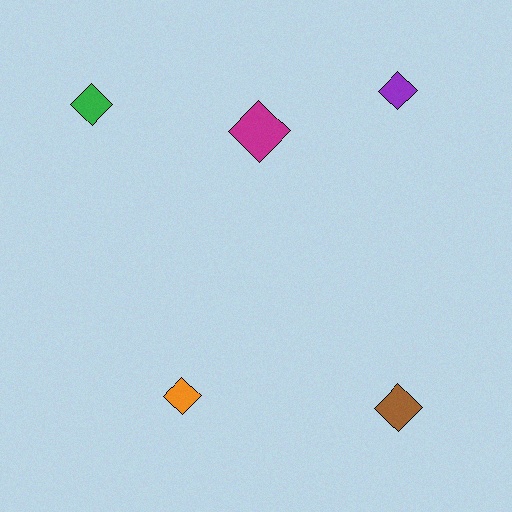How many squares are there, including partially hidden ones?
There are no squares.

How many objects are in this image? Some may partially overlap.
There are 5 objects.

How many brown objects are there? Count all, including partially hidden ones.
There is 1 brown object.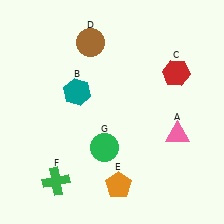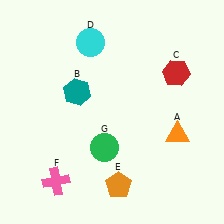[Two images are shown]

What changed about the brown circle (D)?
In Image 1, D is brown. In Image 2, it changed to cyan.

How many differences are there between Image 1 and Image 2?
There are 3 differences between the two images.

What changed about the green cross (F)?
In Image 1, F is green. In Image 2, it changed to pink.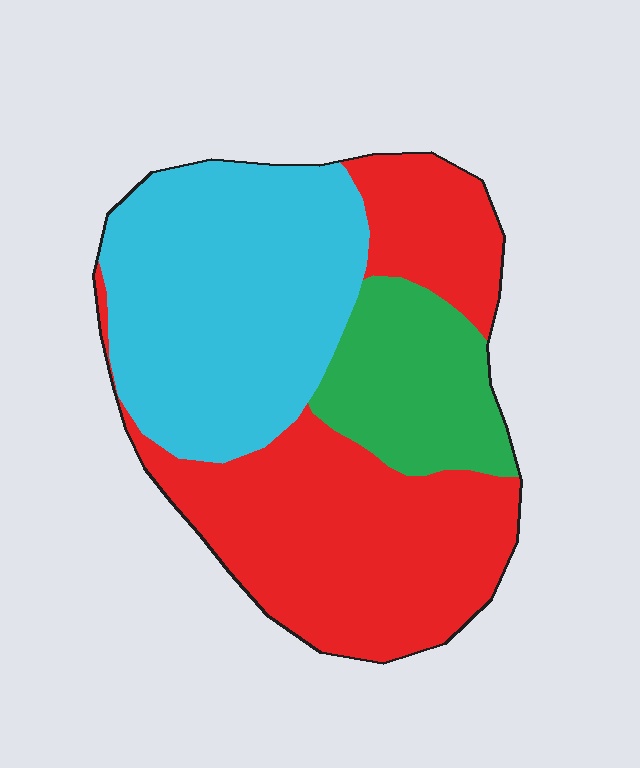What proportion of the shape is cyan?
Cyan takes up about three eighths (3/8) of the shape.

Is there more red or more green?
Red.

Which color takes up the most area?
Red, at roughly 45%.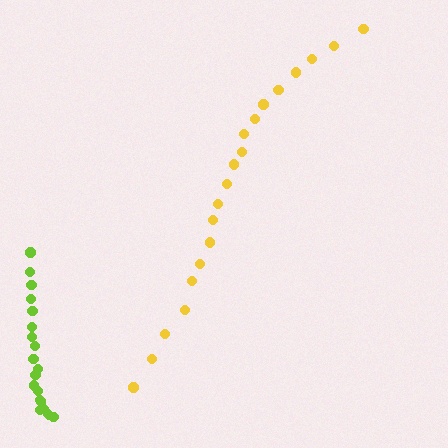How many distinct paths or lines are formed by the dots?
There are 2 distinct paths.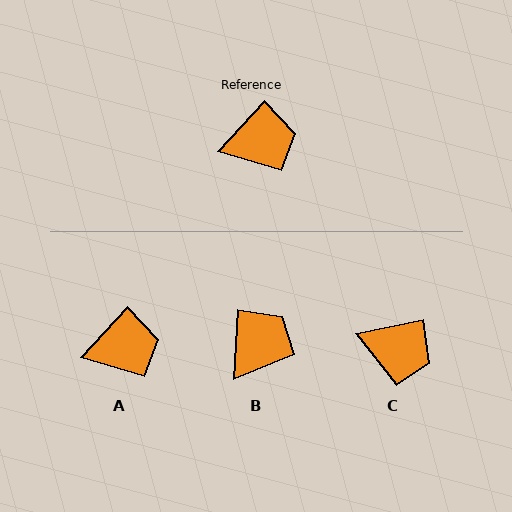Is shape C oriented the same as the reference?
No, it is off by about 36 degrees.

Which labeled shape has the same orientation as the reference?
A.